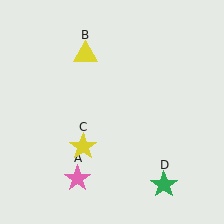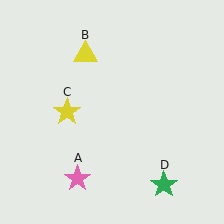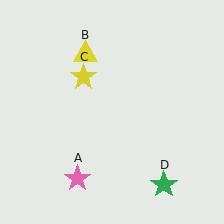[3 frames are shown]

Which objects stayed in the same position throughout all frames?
Pink star (object A) and yellow triangle (object B) and green star (object D) remained stationary.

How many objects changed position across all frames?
1 object changed position: yellow star (object C).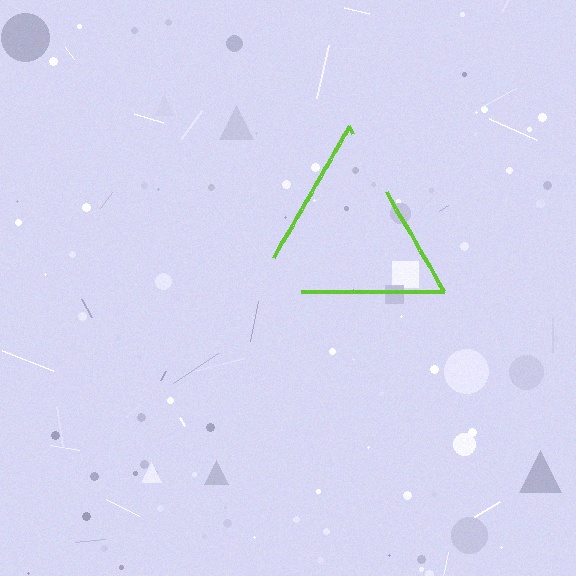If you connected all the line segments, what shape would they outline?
They would outline a triangle.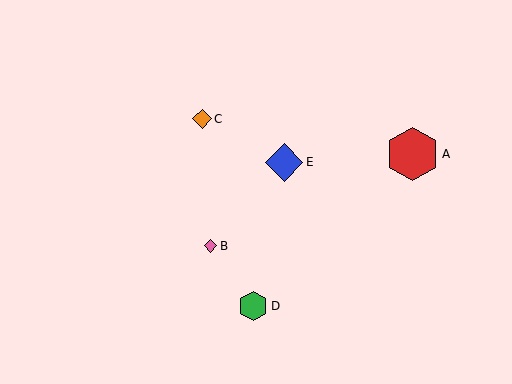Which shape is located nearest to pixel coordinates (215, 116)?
The orange diamond (labeled C) at (202, 119) is nearest to that location.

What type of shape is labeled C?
Shape C is an orange diamond.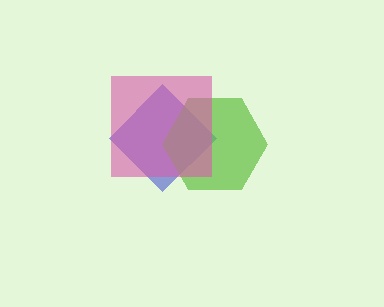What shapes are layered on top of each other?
The layered shapes are: a blue diamond, a lime hexagon, a pink square.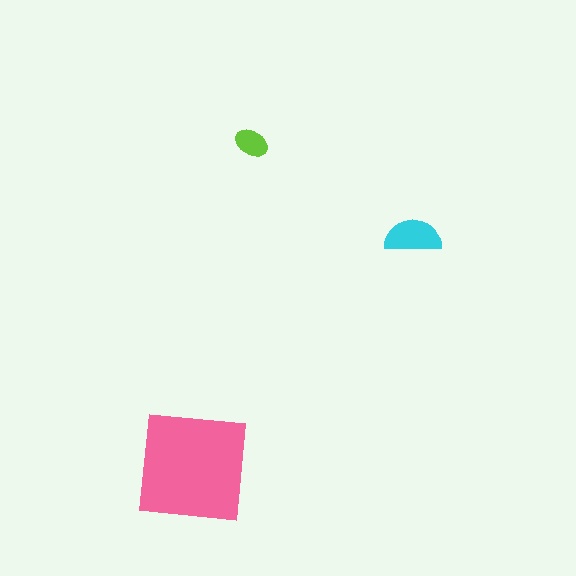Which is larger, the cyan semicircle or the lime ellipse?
The cyan semicircle.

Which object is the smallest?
The lime ellipse.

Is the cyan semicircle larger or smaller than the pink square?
Smaller.